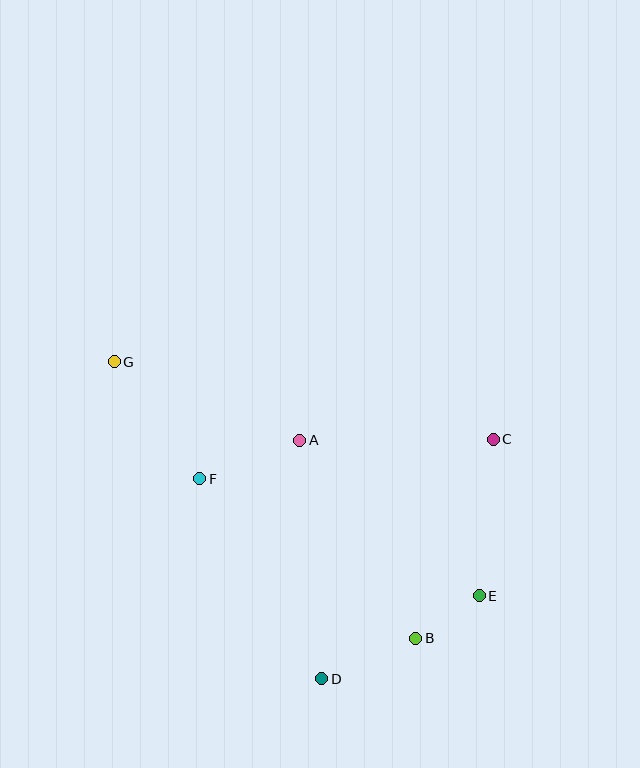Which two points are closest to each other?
Points B and E are closest to each other.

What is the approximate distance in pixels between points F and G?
The distance between F and G is approximately 145 pixels.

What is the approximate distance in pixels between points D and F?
The distance between D and F is approximately 234 pixels.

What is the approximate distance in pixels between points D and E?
The distance between D and E is approximately 178 pixels.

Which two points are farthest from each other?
Points E and G are farthest from each other.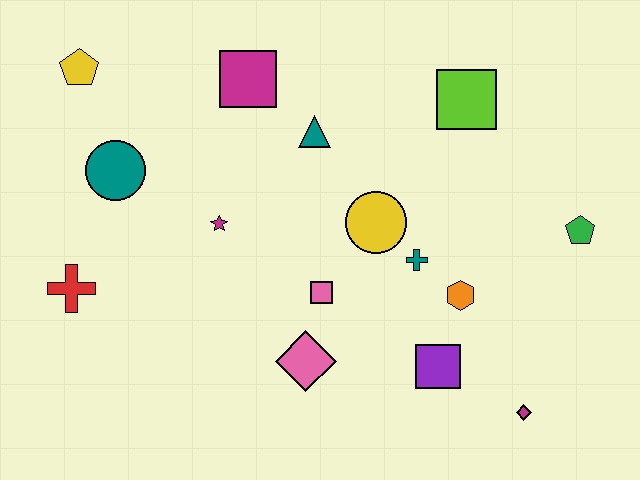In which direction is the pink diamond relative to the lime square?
The pink diamond is below the lime square.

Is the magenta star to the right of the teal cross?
No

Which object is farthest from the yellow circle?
The yellow pentagon is farthest from the yellow circle.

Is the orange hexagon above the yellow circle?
No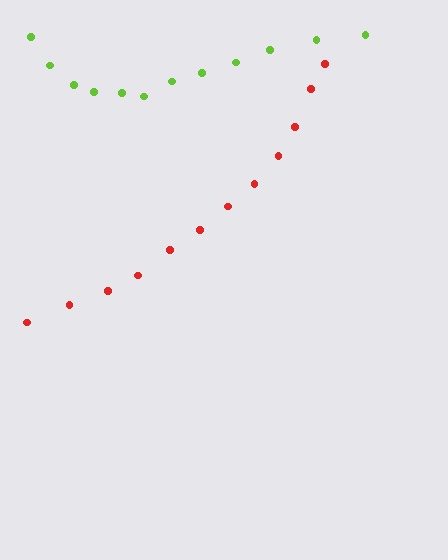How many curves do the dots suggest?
There are 2 distinct paths.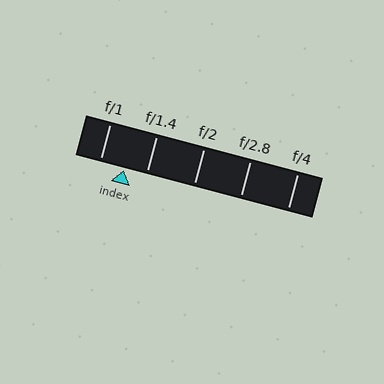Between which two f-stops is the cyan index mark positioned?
The index mark is between f/1 and f/1.4.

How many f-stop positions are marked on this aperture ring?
There are 5 f-stop positions marked.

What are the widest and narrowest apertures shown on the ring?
The widest aperture shown is f/1 and the narrowest is f/4.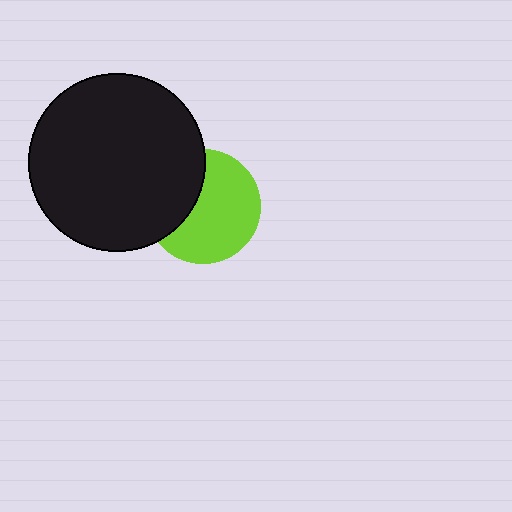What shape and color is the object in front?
The object in front is a black circle.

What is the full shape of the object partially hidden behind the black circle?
The partially hidden object is a lime circle.